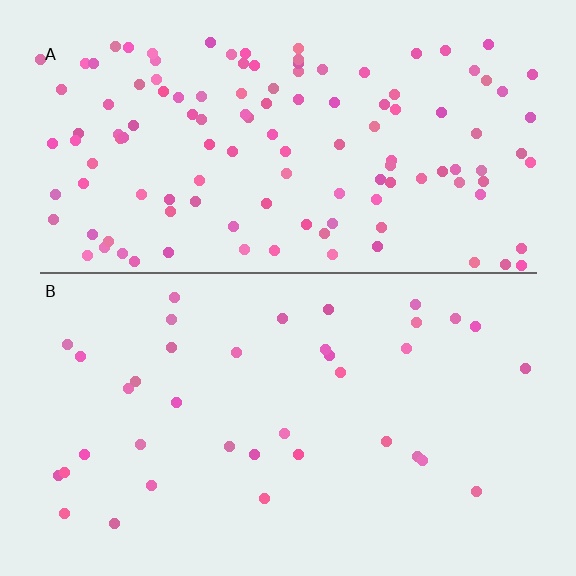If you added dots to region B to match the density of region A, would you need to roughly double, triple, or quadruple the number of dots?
Approximately triple.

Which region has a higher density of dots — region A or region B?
A (the top).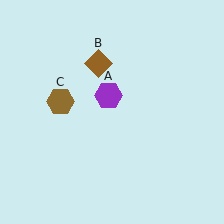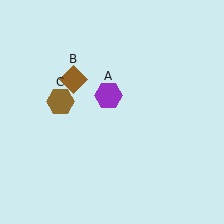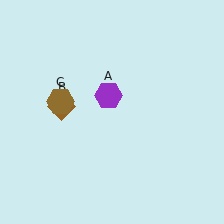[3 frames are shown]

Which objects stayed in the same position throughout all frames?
Purple hexagon (object A) and brown hexagon (object C) remained stationary.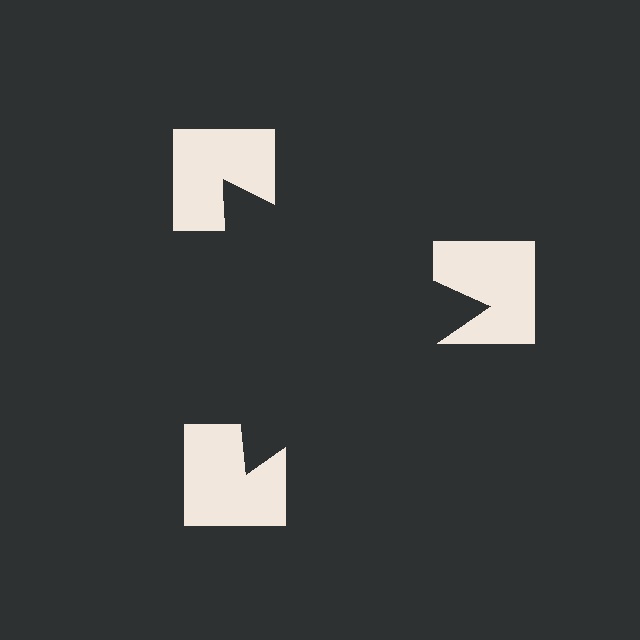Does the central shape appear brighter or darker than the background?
It typically appears slightly darker than the background, even though no actual brightness change is drawn.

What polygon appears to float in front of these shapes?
An illusory triangle — its edges are inferred from the aligned wedge cuts in the notched squares, not physically drawn.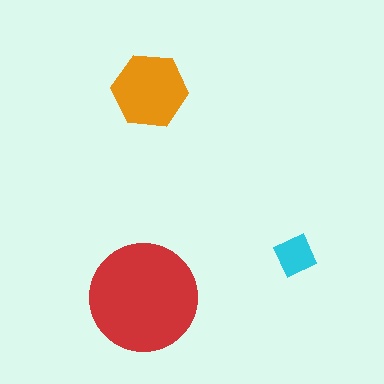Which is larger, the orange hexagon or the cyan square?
The orange hexagon.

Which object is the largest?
The red circle.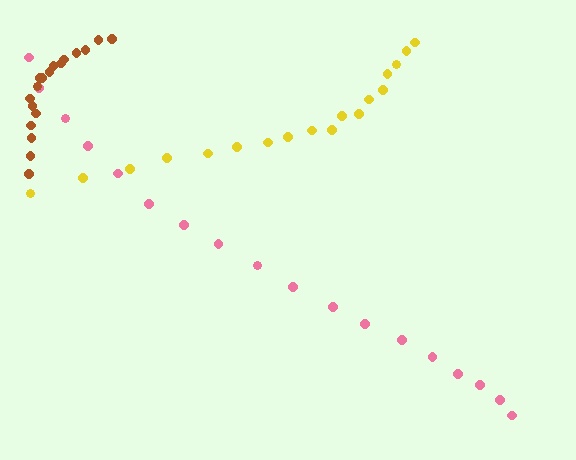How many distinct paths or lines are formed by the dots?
There are 3 distinct paths.